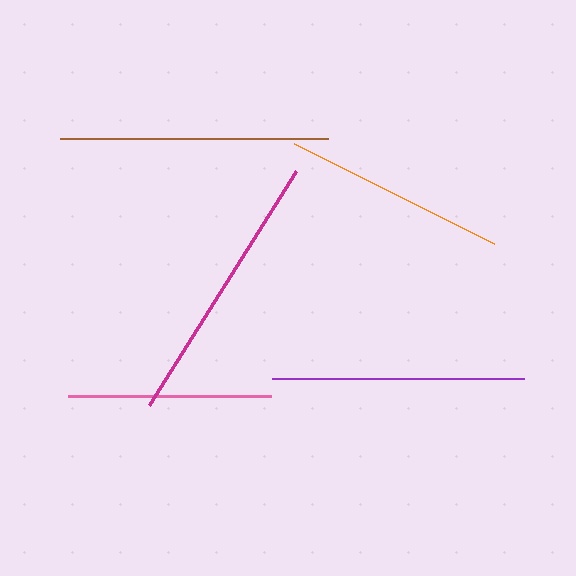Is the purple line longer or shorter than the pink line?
The purple line is longer than the pink line.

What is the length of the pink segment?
The pink segment is approximately 203 pixels long.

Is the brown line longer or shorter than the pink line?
The brown line is longer than the pink line.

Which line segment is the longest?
The magenta line is the longest at approximately 276 pixels.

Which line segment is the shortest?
The pink line is the shortest at approximately 203 pixels.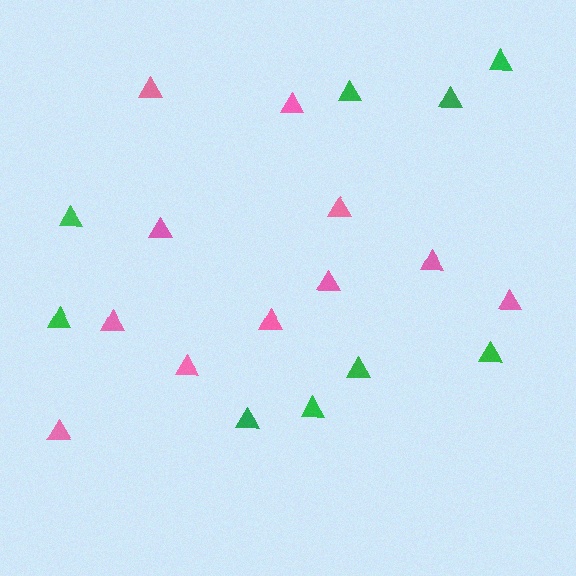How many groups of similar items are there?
There are 2 groups: one group of green triangles (9) and one group of pink triangles (11).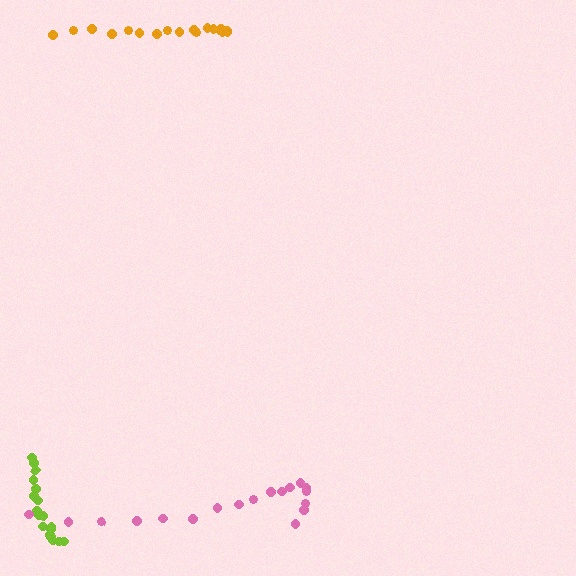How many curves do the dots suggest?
There are 3 distinct paths.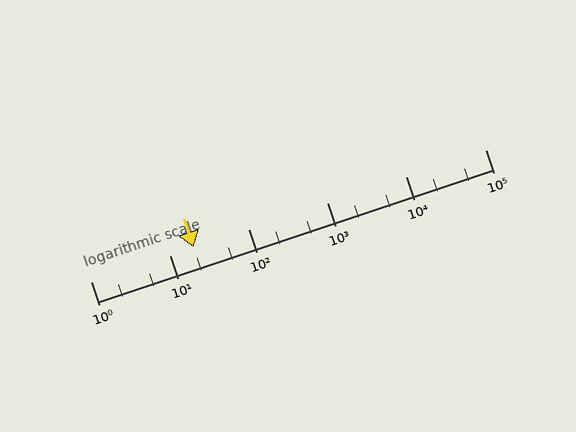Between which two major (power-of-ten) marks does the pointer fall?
The pointer is between 10 and 100.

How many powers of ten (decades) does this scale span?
The scale spans 5 decades, from 1 to 100000.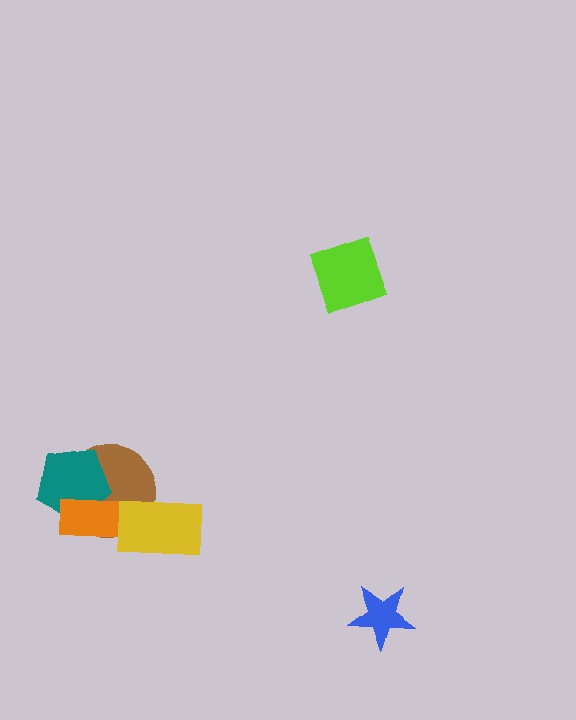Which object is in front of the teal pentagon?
The orange rectangle is in front of the teal pentagon.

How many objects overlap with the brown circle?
3 objects overlap with the brown circle.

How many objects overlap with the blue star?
0 objects overlap with the blue star.